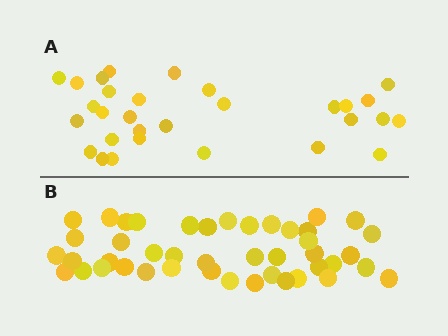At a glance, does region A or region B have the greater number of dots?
Region B (the bottom region) has more dots.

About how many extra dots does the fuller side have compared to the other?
Region B has approximately 15 more dots than region A.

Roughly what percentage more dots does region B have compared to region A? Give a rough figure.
About 45% more.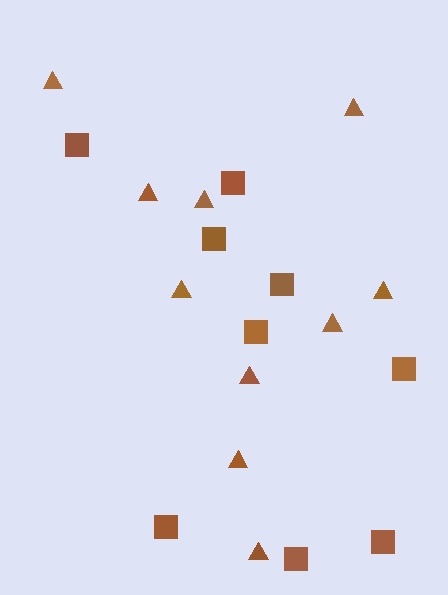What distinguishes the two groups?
There are 2 groups: one group of squares (9) and one group of triangles (10).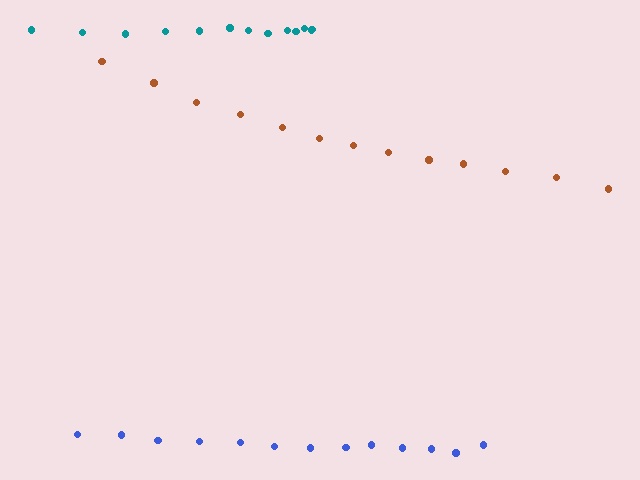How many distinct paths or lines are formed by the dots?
There are 3 distinct paths.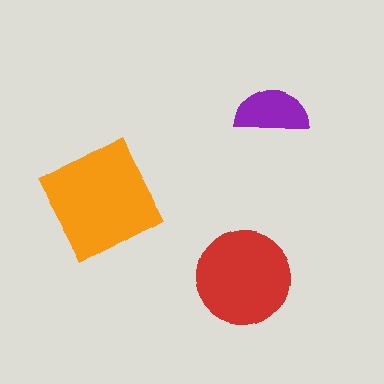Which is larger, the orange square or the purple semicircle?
The orange square.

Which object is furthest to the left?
The orange square is leftmost.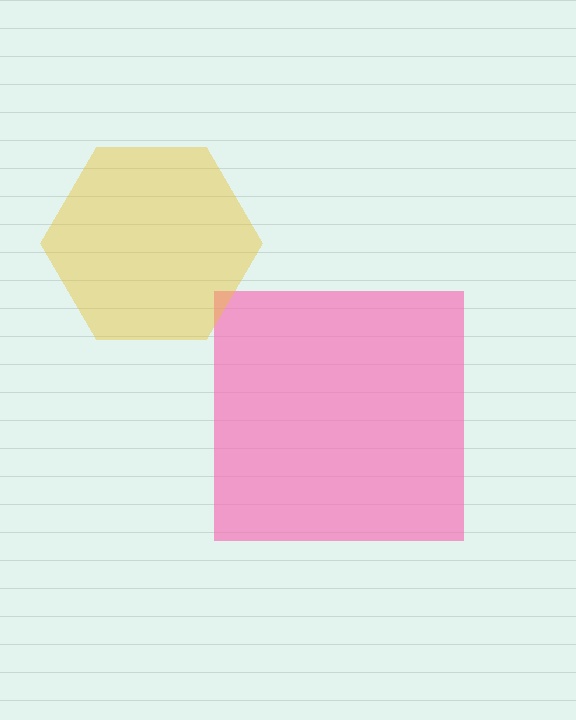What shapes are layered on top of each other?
The layered shapes are: a pink square, a yellow hexagon.